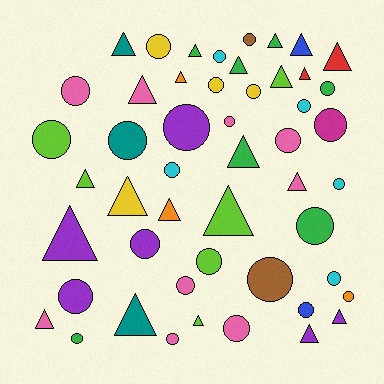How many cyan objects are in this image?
There are 5 cyan objects.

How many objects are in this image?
There are 50 objects.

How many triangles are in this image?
There are 22 triangles.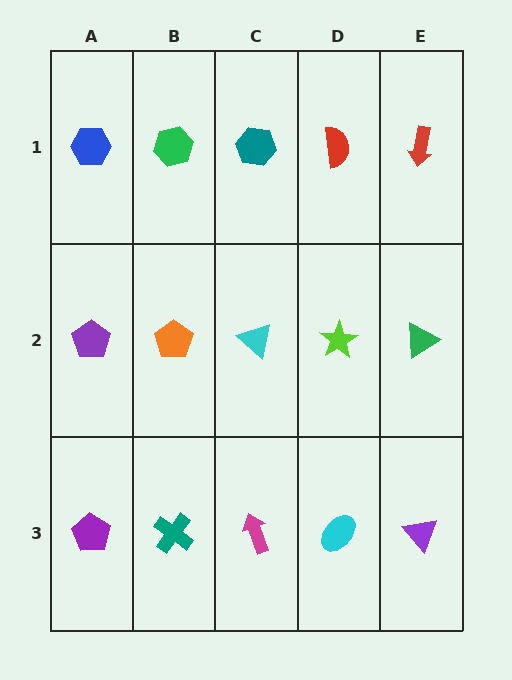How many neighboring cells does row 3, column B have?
3.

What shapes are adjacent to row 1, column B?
An orange pentagon (row 2, column B), a blue hexagon (row 1, column A), a teal hexagon (row 1, column C).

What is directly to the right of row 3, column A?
A teal cross.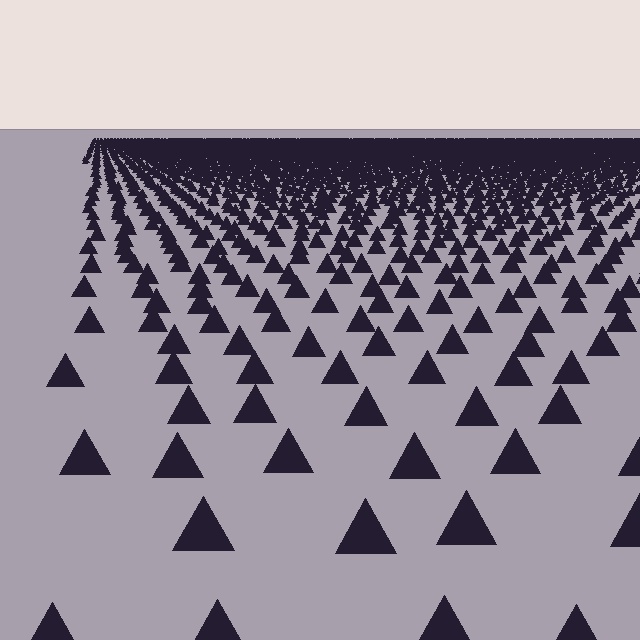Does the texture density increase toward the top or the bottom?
Density increases toward the top.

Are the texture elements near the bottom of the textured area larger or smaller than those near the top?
Larger. Near the bottom, elements are closer to the viewer and appear at a bigger on-screen size.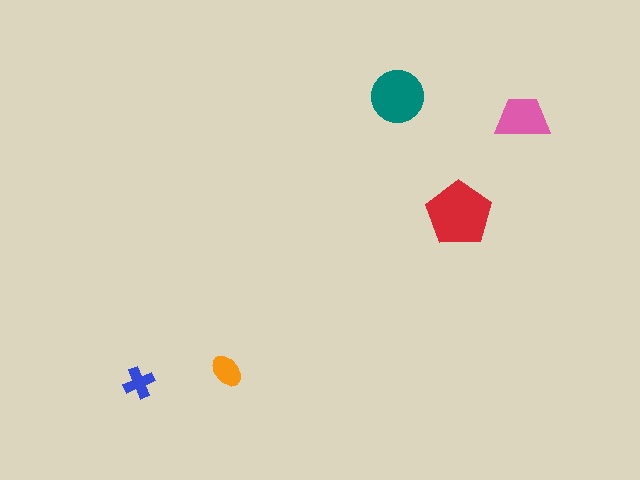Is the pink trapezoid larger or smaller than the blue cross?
Larger.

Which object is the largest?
The red pentagon.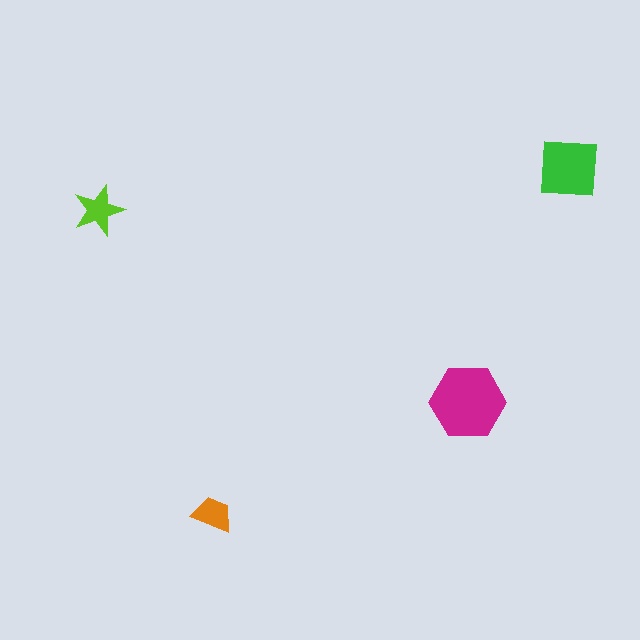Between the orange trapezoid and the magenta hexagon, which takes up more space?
The magenta hexagon.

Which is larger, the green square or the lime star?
The green square.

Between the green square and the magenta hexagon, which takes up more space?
The magenta hexagon.